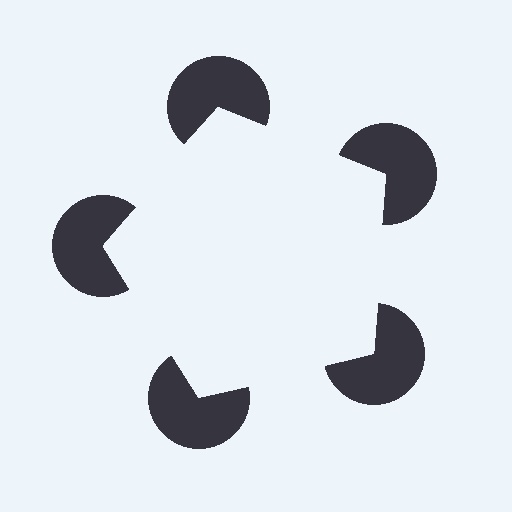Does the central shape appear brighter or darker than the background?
It typically appears slightly brighter than the background, even though no actual brightness change is drawn.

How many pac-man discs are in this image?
There are 5 — one at each vertex of the illusory pentagon.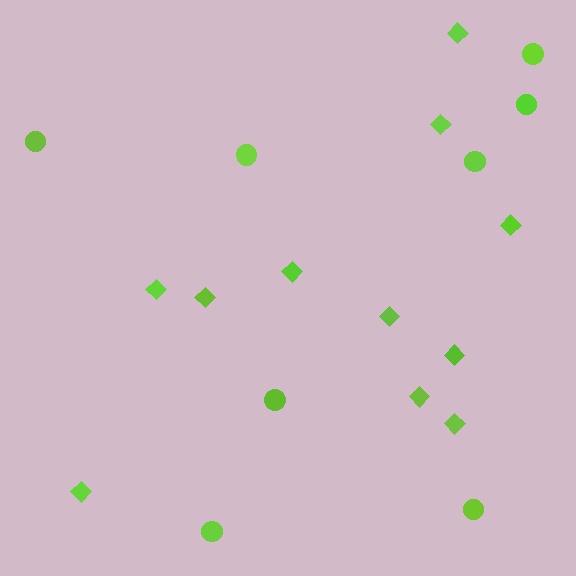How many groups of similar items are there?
There are 2 groups: one group of circles (8) and one group of diamonds (11).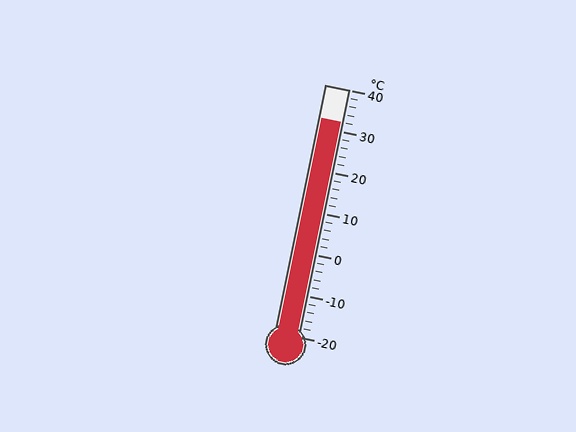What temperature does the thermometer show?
The thermometer shows approximately 32°C.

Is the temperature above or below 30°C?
The temperature is above 30°C.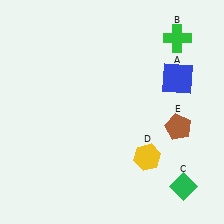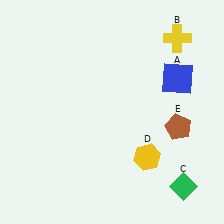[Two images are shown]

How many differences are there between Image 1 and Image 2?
There is 1 difference between the two images.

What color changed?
The cross (B) changed from green in Image 1 to yellow in Image 2.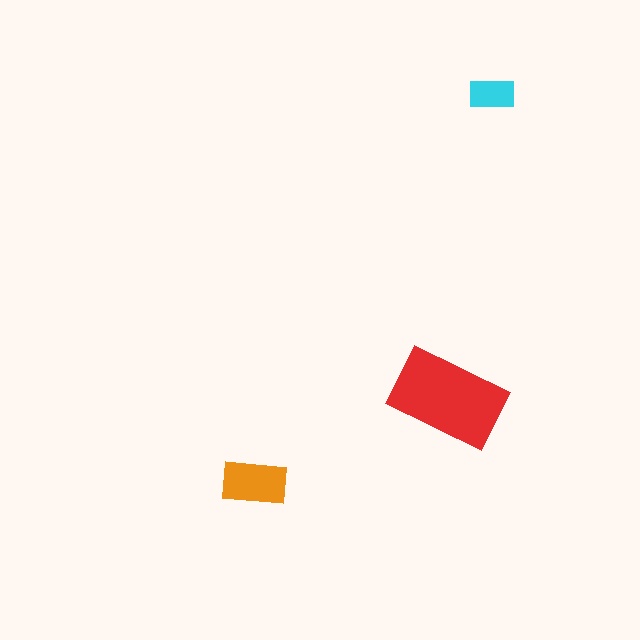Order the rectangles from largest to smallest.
the red one, the orange one, the cyan one.